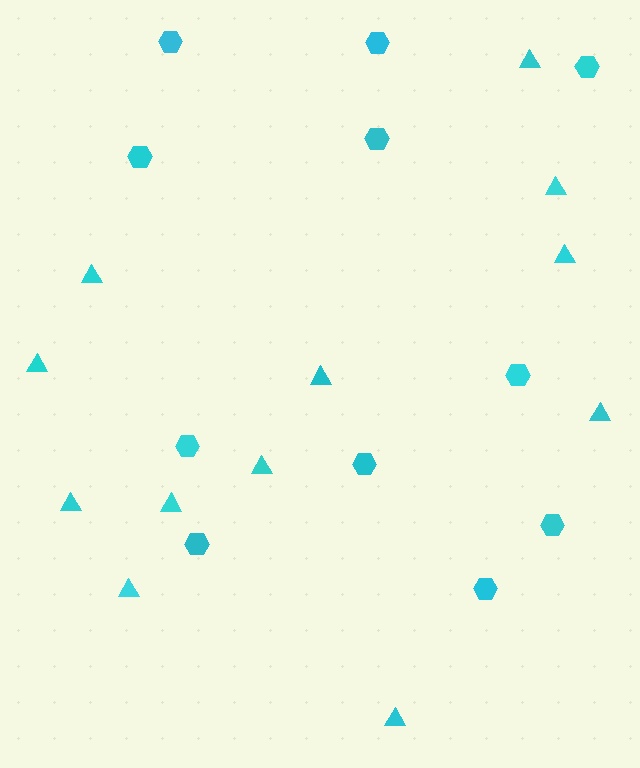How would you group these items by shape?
There are 2 groups: one group of triangles (12) and one group of hexagons (11).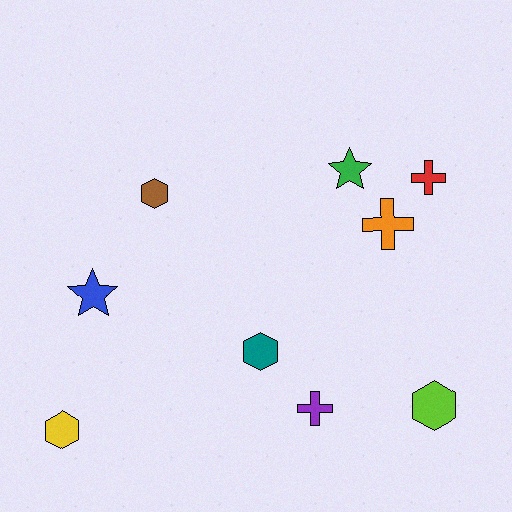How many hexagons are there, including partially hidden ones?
There are 4 hexagons.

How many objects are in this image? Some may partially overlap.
There are 9 objects.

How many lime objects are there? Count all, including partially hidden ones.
There is 1 lime object.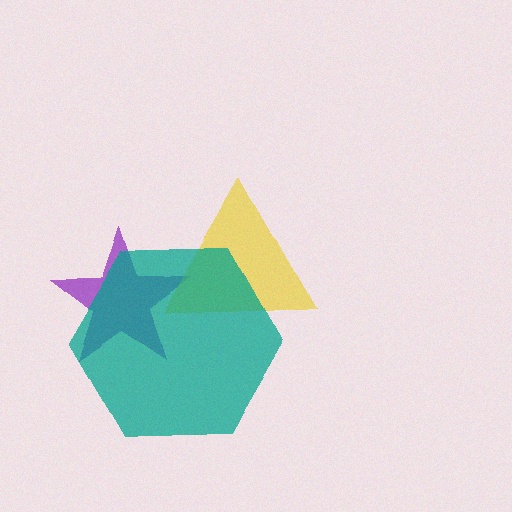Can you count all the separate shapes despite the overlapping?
Yes, there are 3 separate shapes.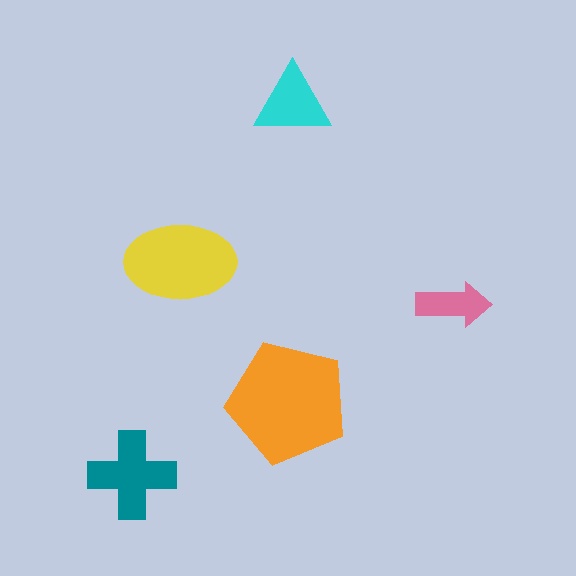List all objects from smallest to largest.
The pink arrow, the cyan triangle, the teal cross, the yellow ellipse, the orange pentagon.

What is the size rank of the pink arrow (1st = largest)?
5th.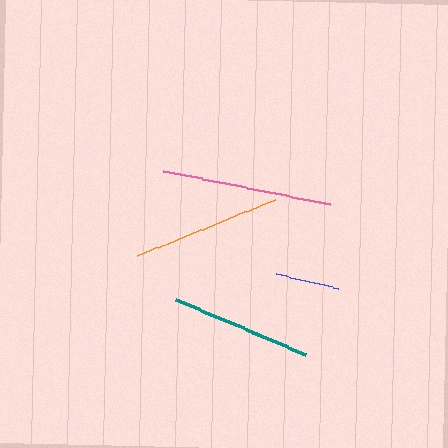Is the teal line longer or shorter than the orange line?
The orange line is longer than the teal line.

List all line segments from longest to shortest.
From longest to shortest: pink, orange, teal, blue.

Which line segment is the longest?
The pink line is the longest at approximately 171 pixels.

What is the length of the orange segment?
The orange segment is approximately 148 pixels long.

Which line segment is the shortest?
The blue line is the shortest at approximately 63 pixels.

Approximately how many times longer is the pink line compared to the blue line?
The pink line is approximately 2.7 times the length of the blue line.